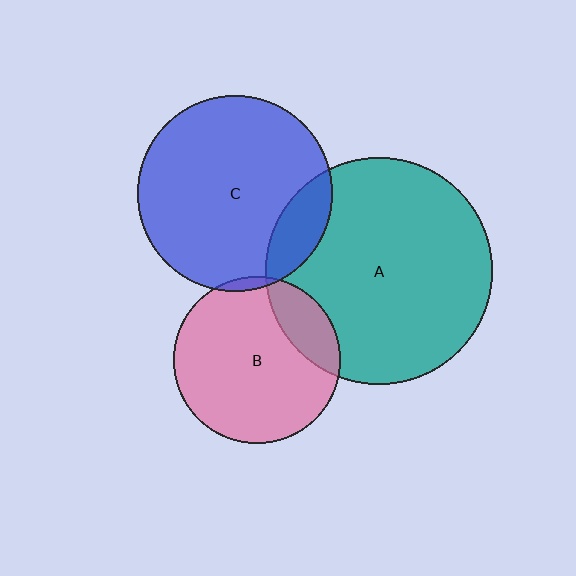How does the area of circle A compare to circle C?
Approximately 1.3 times.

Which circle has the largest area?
Circle A (teal).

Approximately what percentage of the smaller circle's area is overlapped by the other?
Approximately 15%.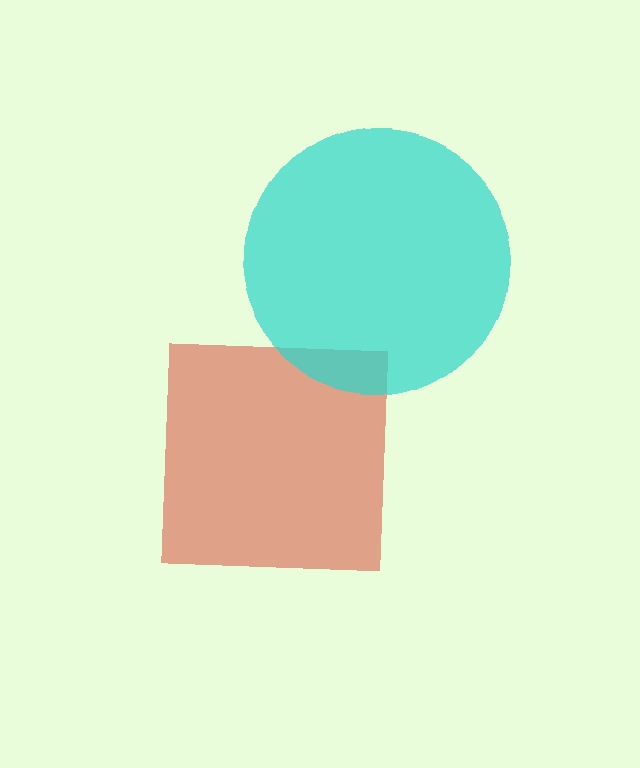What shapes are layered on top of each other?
The layered shapes are: a red square, a cyan circle.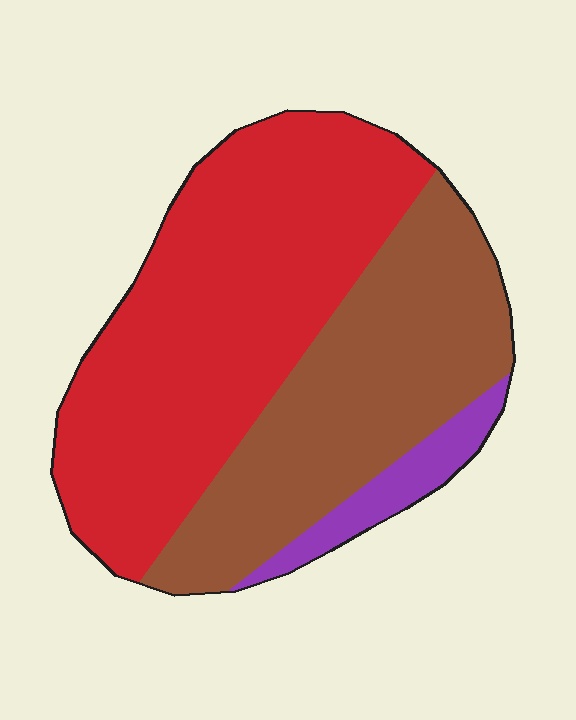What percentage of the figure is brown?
Brown takes up about three eighths (3/8) of the figure.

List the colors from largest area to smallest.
From largest to smallest: red, brown, purple.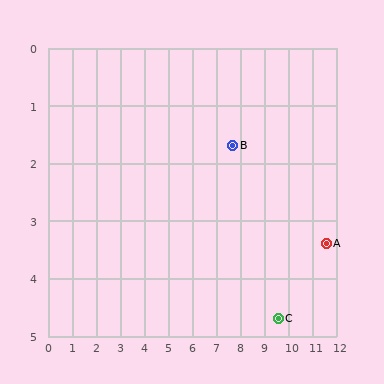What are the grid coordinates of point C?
Point C is at approximately (9.6, 4.7).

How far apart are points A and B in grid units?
Points A and B are about 4.3 grid units apart.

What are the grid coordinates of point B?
Point B is at approximately (7.7, 1.7).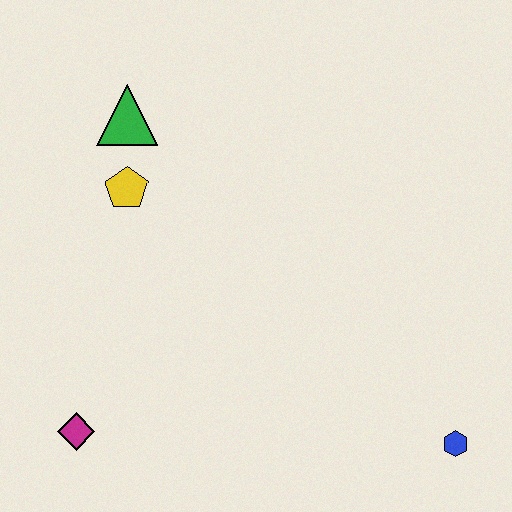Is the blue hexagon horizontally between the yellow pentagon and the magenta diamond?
No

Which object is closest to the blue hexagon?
The magenta diamond is closest to the blue hexagon.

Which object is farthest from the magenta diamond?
The blue hexagon is farthest from the magenta diamond.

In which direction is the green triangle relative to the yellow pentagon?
The green triangle is above the yellow pentagon.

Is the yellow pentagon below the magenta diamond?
No